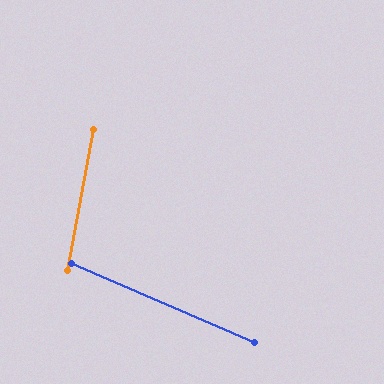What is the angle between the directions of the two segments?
Approximately 77 degrees.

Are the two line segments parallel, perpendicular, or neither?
Neither parallel nor perpendicular — they differ by about 77°.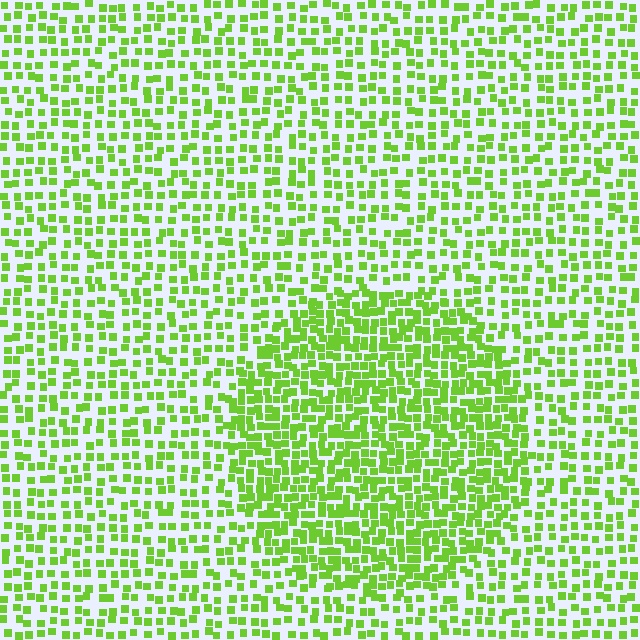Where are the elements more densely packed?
The elements are more densely packed inside the circle boundary.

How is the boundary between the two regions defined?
The boundary is defined by a change in element density (approximately 1.8x ratio). All elements are the same color, size, and shape.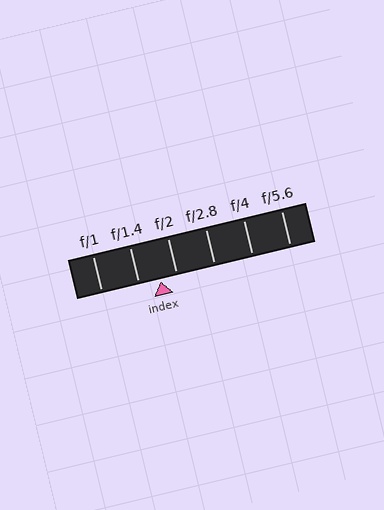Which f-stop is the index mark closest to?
The index mark is closest to f/2.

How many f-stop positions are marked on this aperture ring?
There are 6 f-stop positions marked.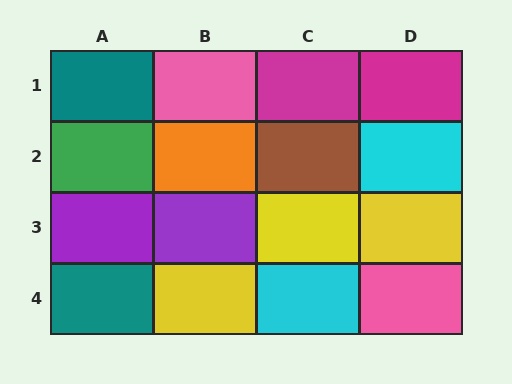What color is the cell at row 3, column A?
Purple.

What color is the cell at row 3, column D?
Yellow.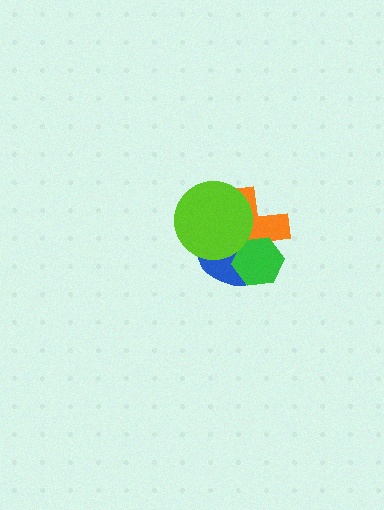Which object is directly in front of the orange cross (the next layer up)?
The blue ellipse is directly in front of the orange cross.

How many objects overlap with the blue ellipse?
3 objects overlap with the blue ellipse.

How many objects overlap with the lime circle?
2 objects overlap with the lime circle.